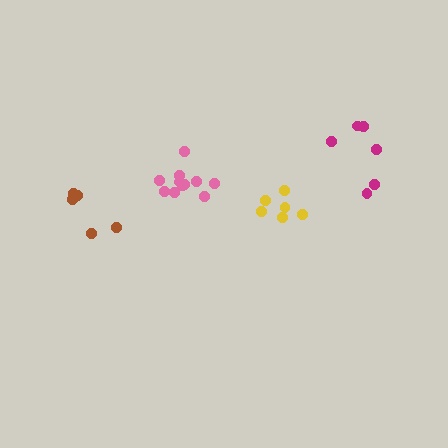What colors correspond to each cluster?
The clusters are colored: magenta, brown, pink, yellow.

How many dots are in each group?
Group 1: 6 dots, Group 2: 5 dots, Group 3: 11 dots, Group 4: 6 dots (28 total).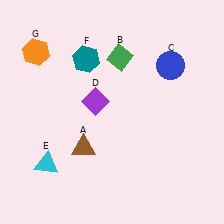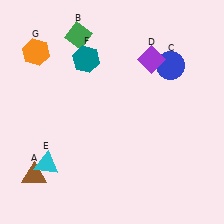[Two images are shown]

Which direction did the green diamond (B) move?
The green diamond (B) moved left.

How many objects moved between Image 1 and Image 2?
3 objects moved between the two images.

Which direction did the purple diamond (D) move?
The purple diamond (D) moved right.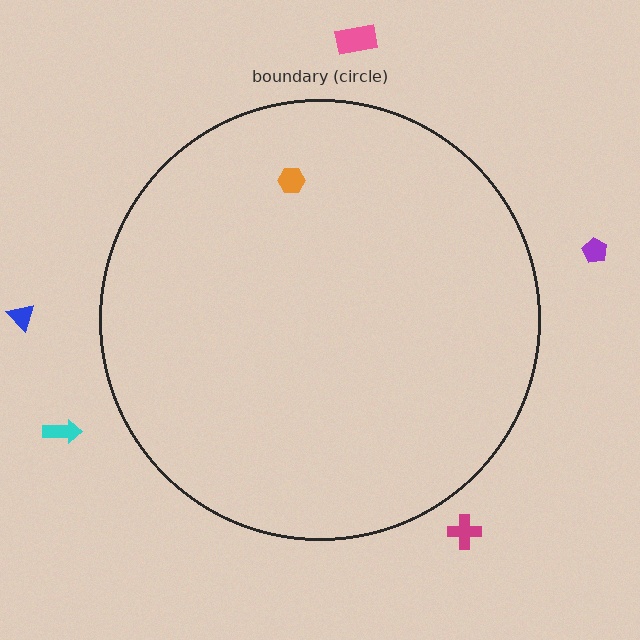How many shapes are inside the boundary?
1 inside, 5 outside.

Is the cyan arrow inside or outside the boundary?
Outside.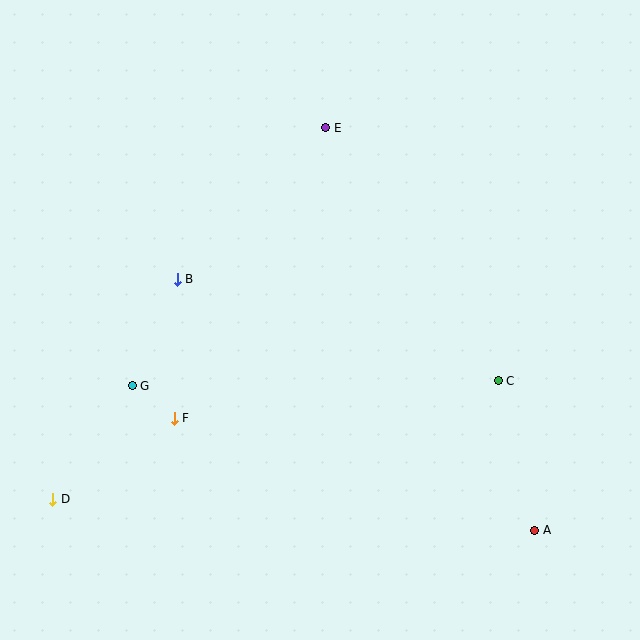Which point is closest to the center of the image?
Point B at (177, 279) is closest to the center.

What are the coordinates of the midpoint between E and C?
The midpoint between E and C is at (412, 254).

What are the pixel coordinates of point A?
Point A is at (535, 530).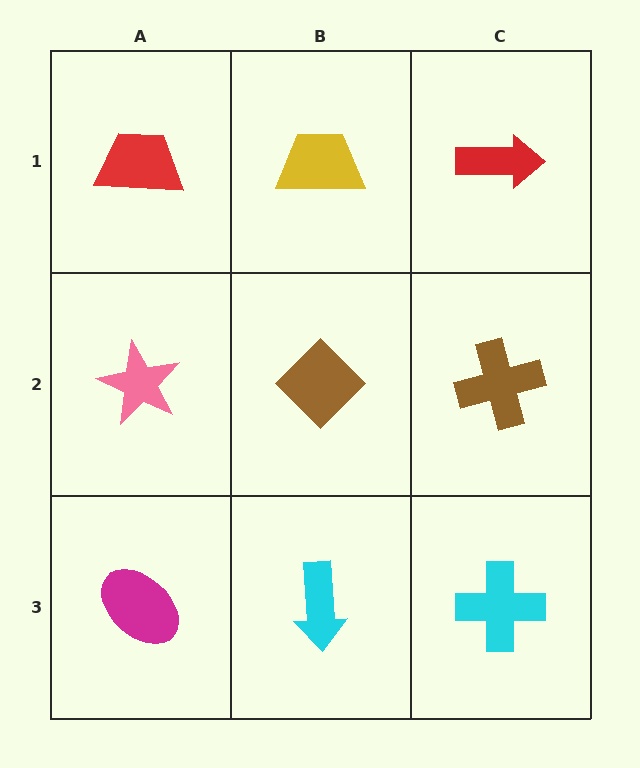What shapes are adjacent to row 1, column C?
A brown cross (row 2, column C), a yellow trapezoid (row 1, column B).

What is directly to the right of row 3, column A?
A cyan arrow.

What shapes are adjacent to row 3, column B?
A brown diamond (row 2, column B), a magenta ellipse (row 3, column A), a cyan cross (row 3, column C).